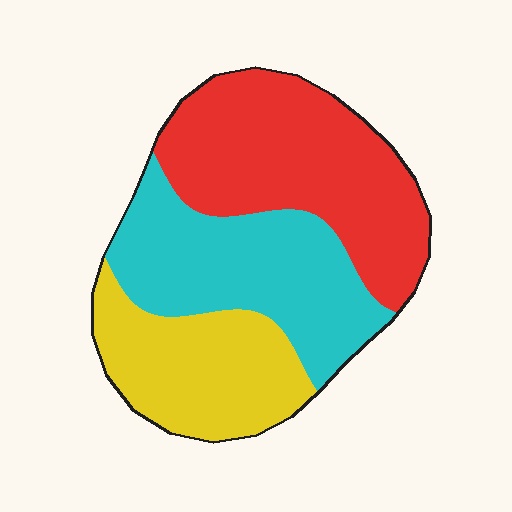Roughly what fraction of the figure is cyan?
Cyan covers around 35% of the figure.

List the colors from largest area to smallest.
From largest to smallest: red, cyan, yellow.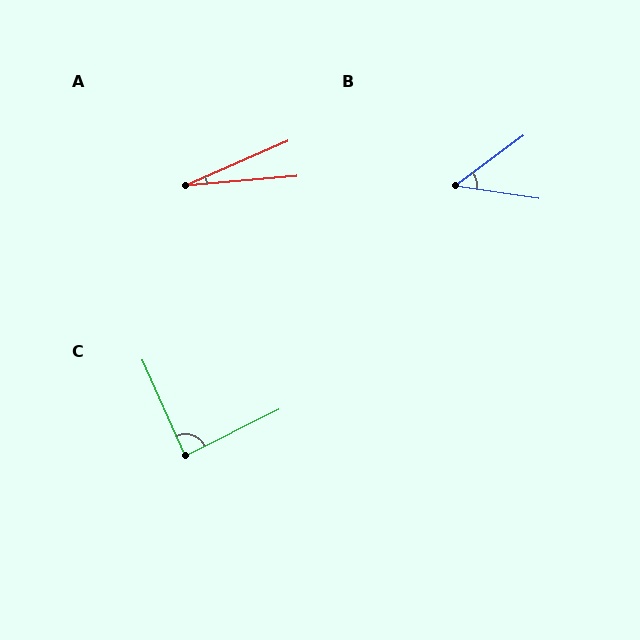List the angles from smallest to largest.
A (19°), B (45°), C (88°).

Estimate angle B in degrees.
Approximately 45 degrees.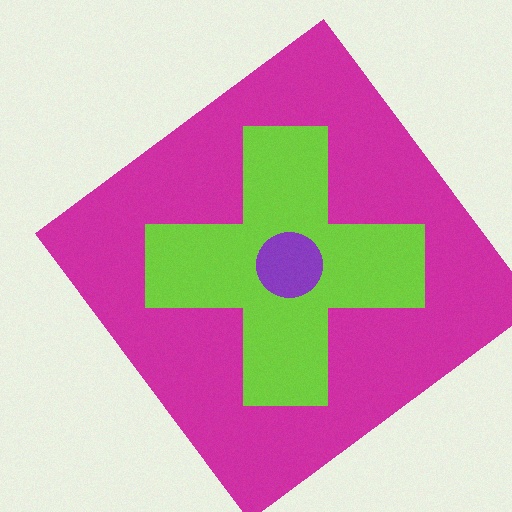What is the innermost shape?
The purple circle.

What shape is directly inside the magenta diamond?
The lime cross.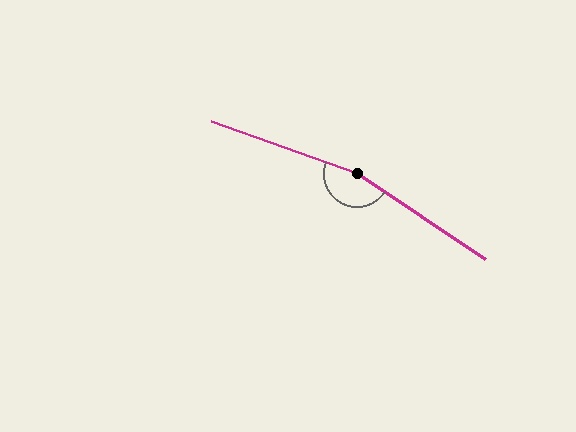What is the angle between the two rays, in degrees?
Approximately 166 degrees.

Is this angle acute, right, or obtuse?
It is obtuse.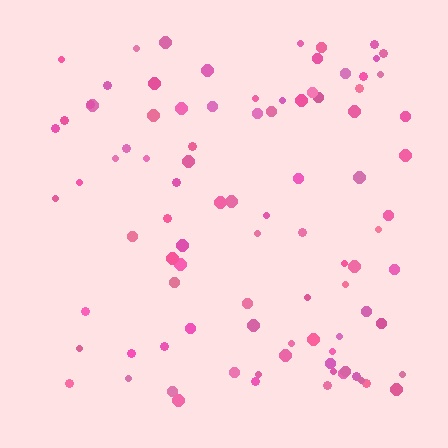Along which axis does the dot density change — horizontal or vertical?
Horizontal.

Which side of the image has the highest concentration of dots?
The right.